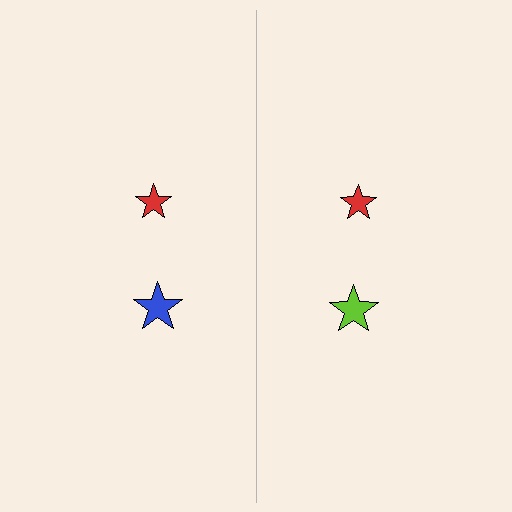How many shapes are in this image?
There are 4 shapes in this image.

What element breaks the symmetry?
The lime star on the right side breaks the symmetry — its mirror counterpart is blue.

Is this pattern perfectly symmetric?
No, the pattern is not perfectly symmetric. The lime star on the right side breaks the symmetry — its mirror counterpart is blue.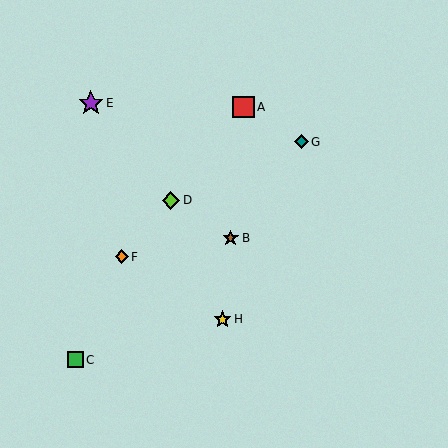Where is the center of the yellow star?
The center of the yellow star is at (222, 319).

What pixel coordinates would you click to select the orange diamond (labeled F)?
Click at (122, 257) to select the orange diamond F.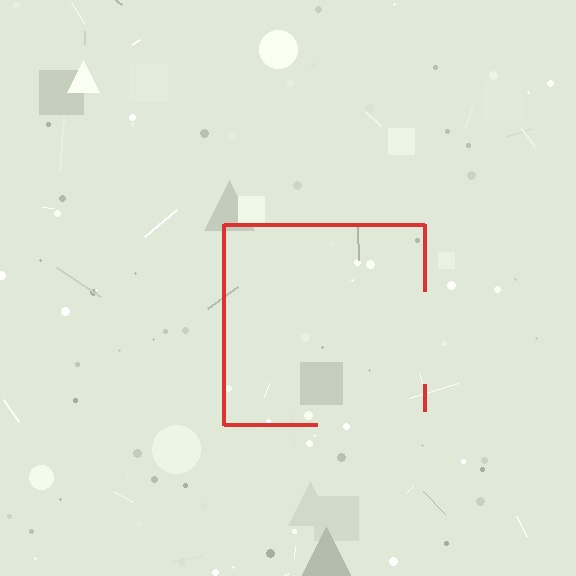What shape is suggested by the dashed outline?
The dashed outline suggests a square.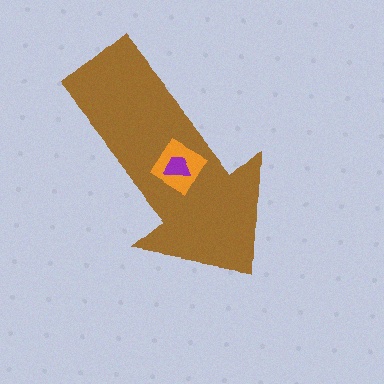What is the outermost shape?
The brown arrow.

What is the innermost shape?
The purple trapezoid.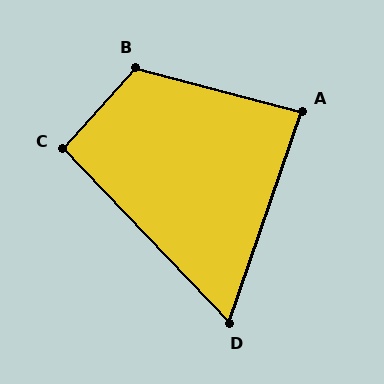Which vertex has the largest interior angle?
B, at approximately 117 degrees.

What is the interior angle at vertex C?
Approximately 94 degrees (approximately right).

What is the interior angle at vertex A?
Approximately 86 degrees (approximately right).